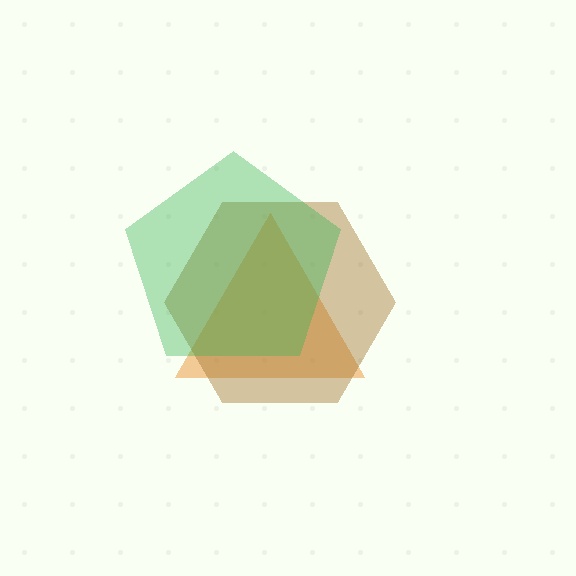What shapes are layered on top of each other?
The layered shapes are: an orange triangle, a brown hexagon, a green pentagon.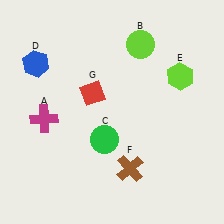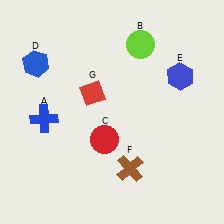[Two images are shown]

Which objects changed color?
A changed from magenta to blue. C changed from green to red. E changed from lime to blue.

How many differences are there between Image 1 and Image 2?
There are 3 differences between the two images.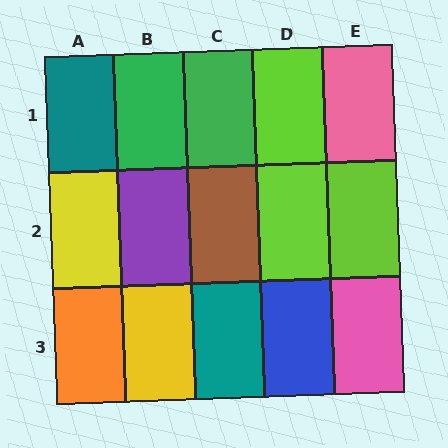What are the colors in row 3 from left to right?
Orange, yellow, teal, blue, pink.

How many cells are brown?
1 cell is brown.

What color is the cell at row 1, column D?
Lime.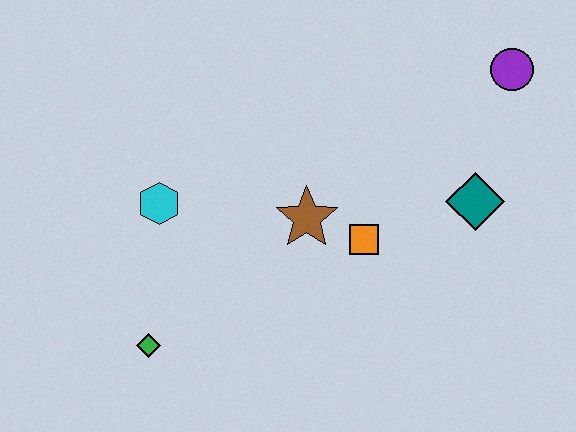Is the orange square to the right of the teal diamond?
No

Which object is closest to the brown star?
The orange square is closest to the brown star.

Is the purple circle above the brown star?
Yes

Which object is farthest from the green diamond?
The purple circle is farthest from the green diamond.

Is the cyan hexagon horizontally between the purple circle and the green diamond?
Yes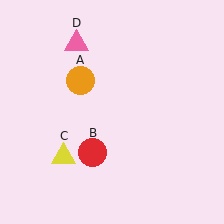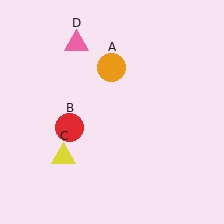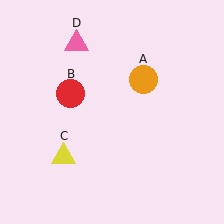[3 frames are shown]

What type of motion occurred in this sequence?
The orange circle (object A), red circle (object B) rotated clockwise around the center of the scene.